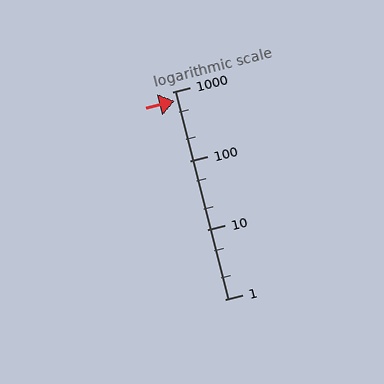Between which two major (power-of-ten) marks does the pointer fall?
The pointer is between 100 and 1000.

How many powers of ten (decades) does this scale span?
The scale spans 3 decades, from 1 to 1000.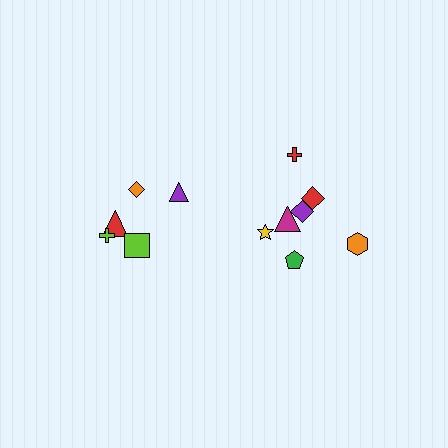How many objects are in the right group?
There are 7 objects.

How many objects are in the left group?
There are 5 objects.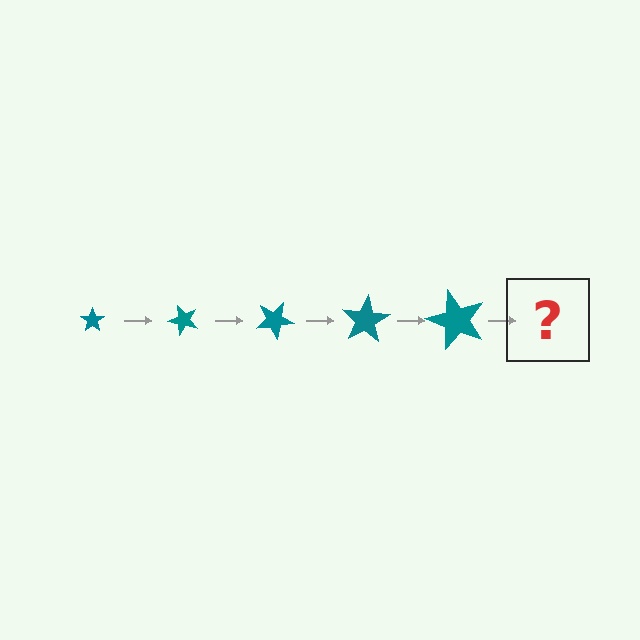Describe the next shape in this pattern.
It should be a star, larger than the previous one and rotated 250 degrees from the start.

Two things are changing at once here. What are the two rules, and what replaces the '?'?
The two rules are that the star grows larger each step and it rotates 50 degrees each step. The '?' should be a star, larger than the previous one and rotated 250 degrees from the start.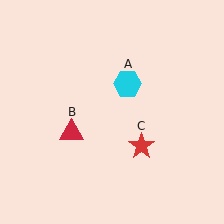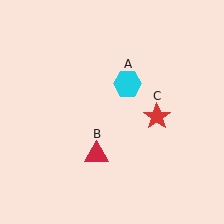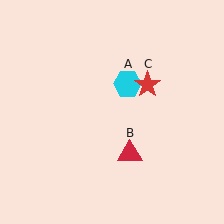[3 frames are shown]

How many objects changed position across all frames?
2 objects changed position: red triangle (object B), red star (object C).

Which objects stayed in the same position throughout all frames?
Cyan hexagon (object A) remained stationary.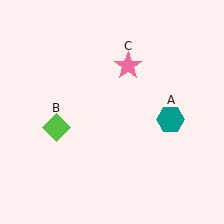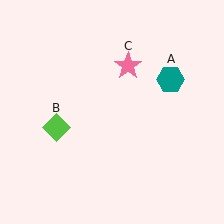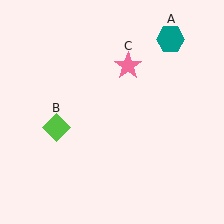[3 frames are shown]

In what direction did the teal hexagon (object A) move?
The teal hexagon (object A) moved up.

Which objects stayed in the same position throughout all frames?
Lime diamond (object B) and pink star (object C) remained stationary.